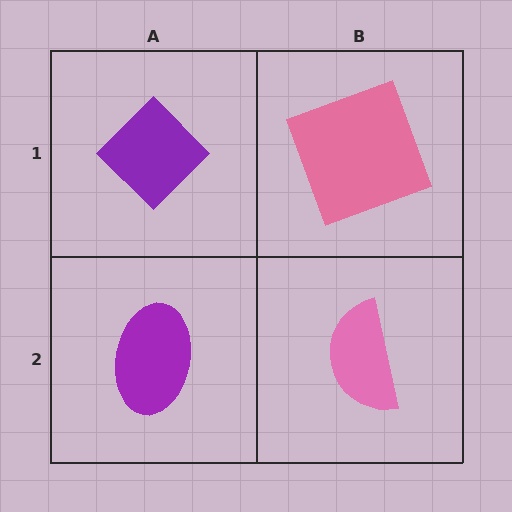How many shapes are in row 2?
2 shapes.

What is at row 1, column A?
A purple diamond.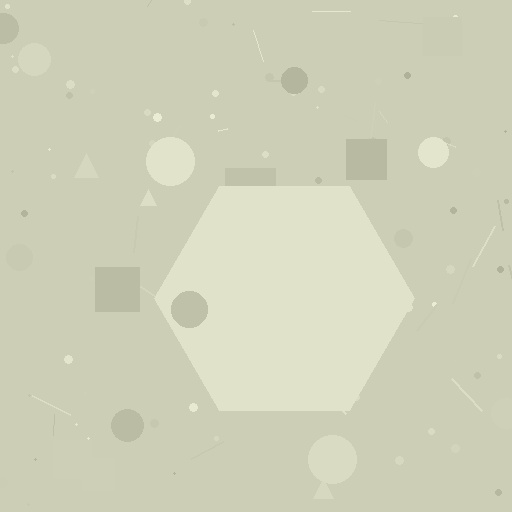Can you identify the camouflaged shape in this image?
The camouflaged shape is a hexagon.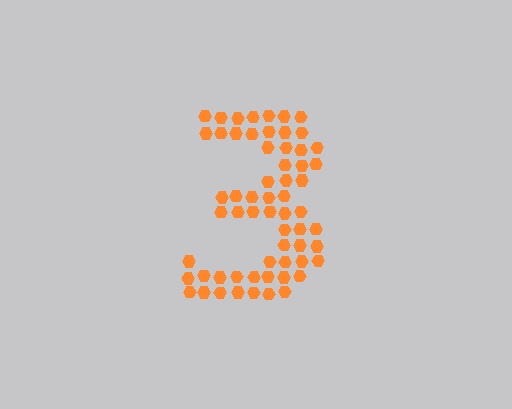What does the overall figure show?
The overall figure shows the digit 3.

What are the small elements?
The small elements are hexagons.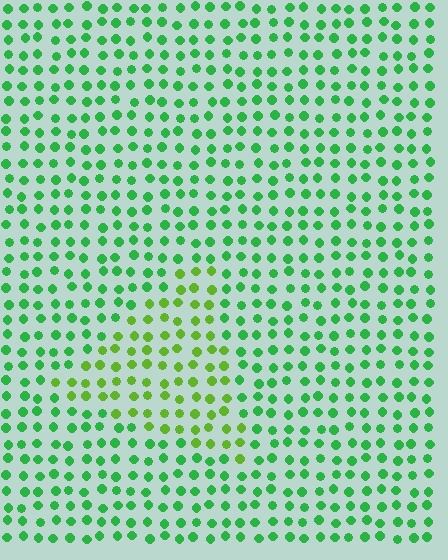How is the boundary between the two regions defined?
The boundary is defined purely by a slight shift in hue (about 34 degrees). Spacing, size, and orientation are identical on both sides.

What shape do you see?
I see a triangle.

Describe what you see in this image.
The image is filled with small green elements in a uniform arrangement. A triangle-shaped region is visible where the elements are tinted to a slightly different hue, forming a subtle color boundary.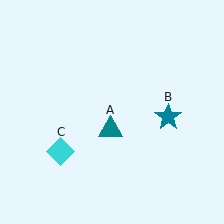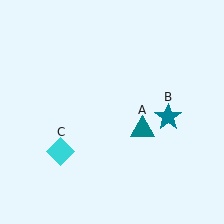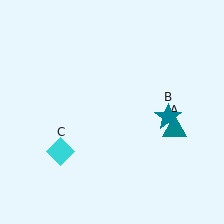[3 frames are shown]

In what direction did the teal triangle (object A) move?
The teal triangle (object A) moved right.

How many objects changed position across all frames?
1 object changed position: teal triangle (object A).